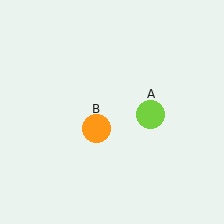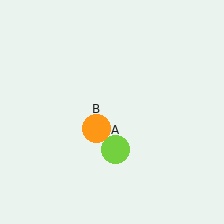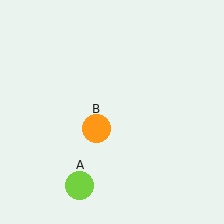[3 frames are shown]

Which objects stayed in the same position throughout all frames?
Orange circle (object B) remained stationary.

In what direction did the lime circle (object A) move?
The lime circle (object A) moved down and to the left.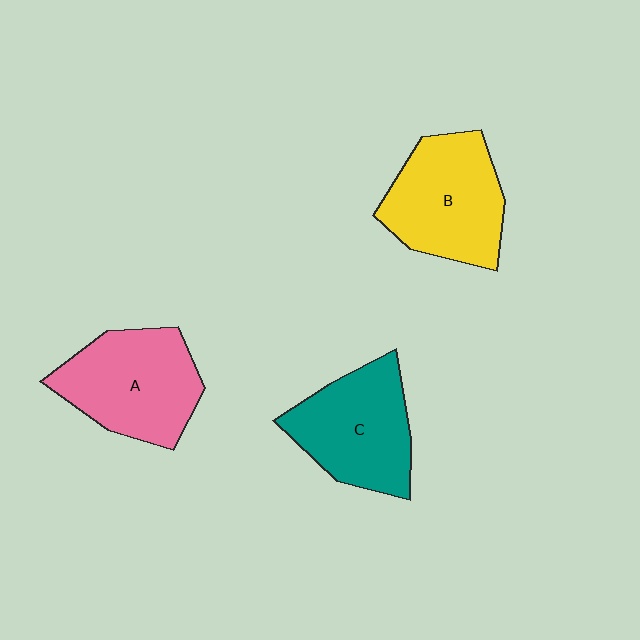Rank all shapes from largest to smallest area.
From largest to smallest: A (pink), B (yellow), C (teal).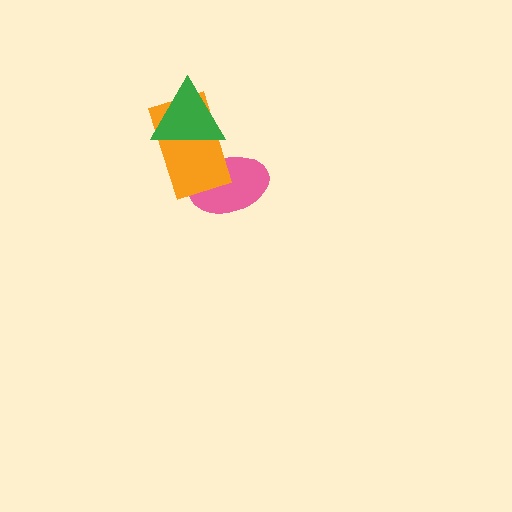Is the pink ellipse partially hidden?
Yes, it is partially covered by another shape.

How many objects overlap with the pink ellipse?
1 object overlaps with the pink ellipse.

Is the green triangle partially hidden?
No, no other shape covers it.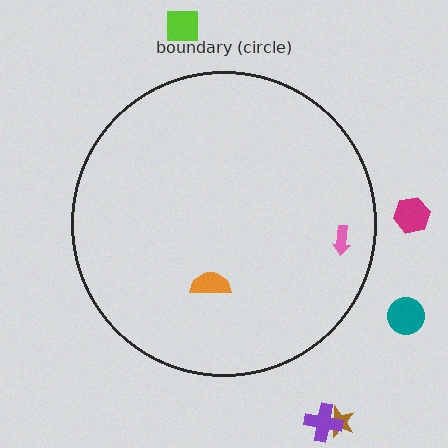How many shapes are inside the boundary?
2 inside, 5 outside.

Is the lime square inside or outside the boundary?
Outside.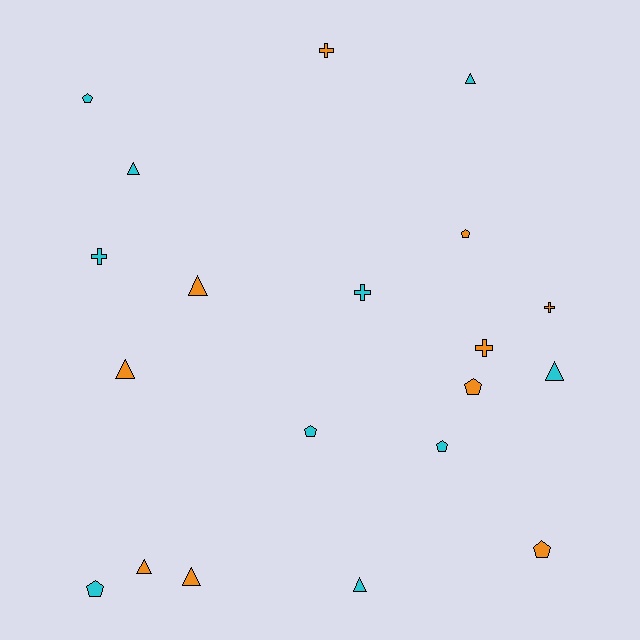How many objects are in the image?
There are 20 objects.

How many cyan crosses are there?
There are 2 cyan crosses.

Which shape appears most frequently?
Triangle, with 8 objects.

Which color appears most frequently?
Orange, with 10 objects.